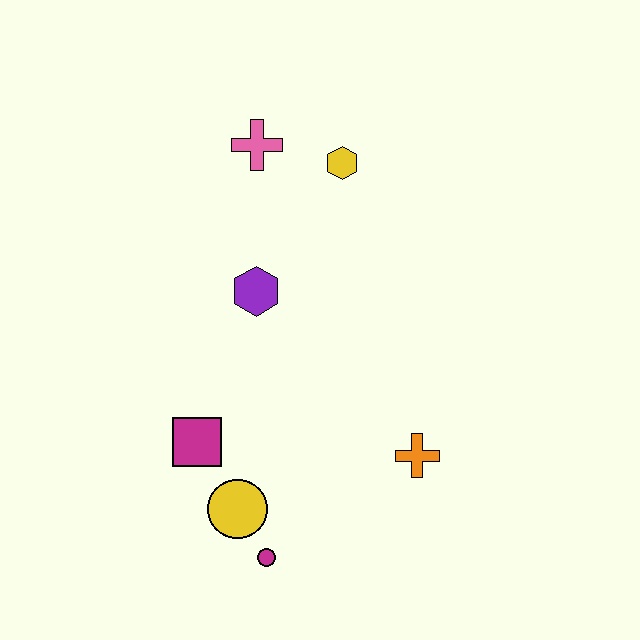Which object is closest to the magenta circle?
The yellow circle is closest to the magenta circle.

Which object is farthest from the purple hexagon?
The magenta circle is farthest from the purple hexagon.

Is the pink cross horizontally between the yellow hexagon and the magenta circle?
No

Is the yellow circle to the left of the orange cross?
Yes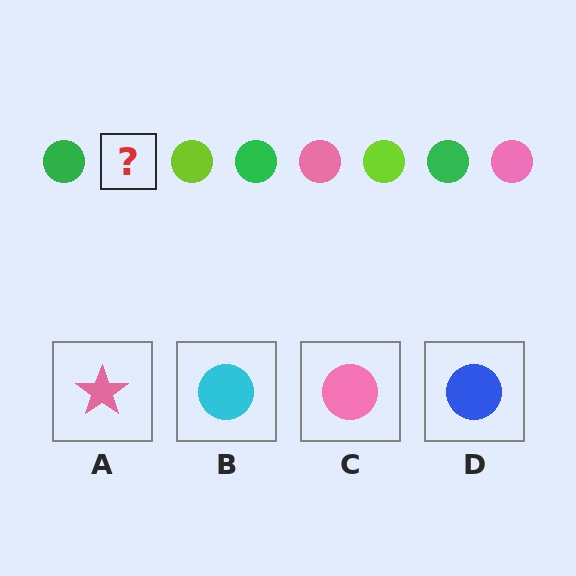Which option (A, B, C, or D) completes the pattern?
C.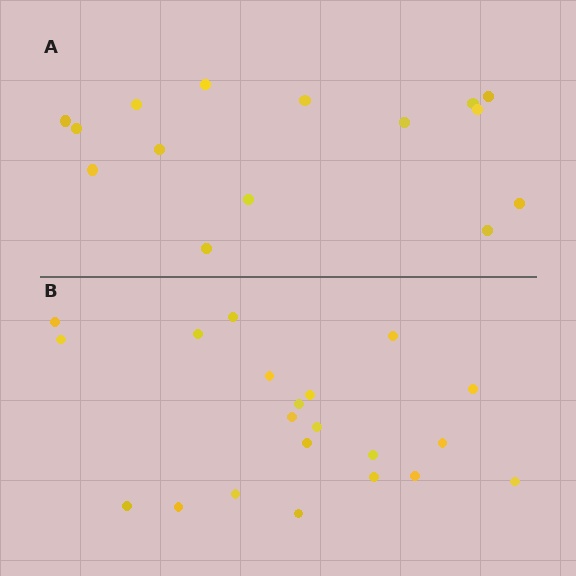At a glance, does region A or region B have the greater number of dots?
Region B (the bottom region) has more dots.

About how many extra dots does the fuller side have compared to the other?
Region B has about 6 more dots than region A.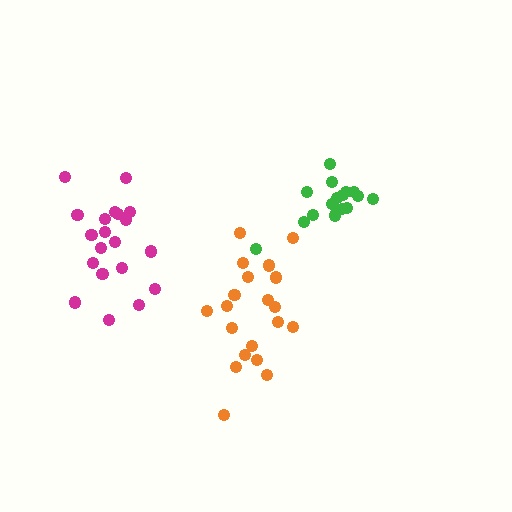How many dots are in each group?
Group 1: 20 dots, Group 2: 20 dots, Group 3: 16 dots (56 total).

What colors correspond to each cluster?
The clusters are colored: orange, magenta, green.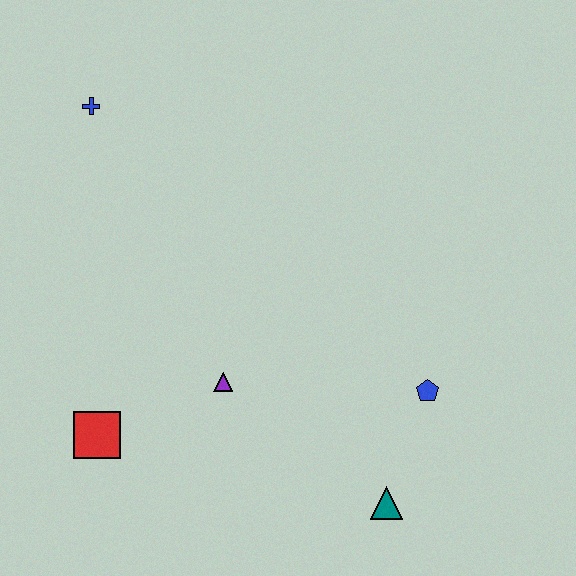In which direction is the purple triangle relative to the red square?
The purple triangle is to the right of the red square.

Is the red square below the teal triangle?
No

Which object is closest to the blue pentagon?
The teal triangle is closest to the blue pentagon.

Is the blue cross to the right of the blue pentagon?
No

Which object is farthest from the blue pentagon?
The blue cross is farthest from the blue pentagon.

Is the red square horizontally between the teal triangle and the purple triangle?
No